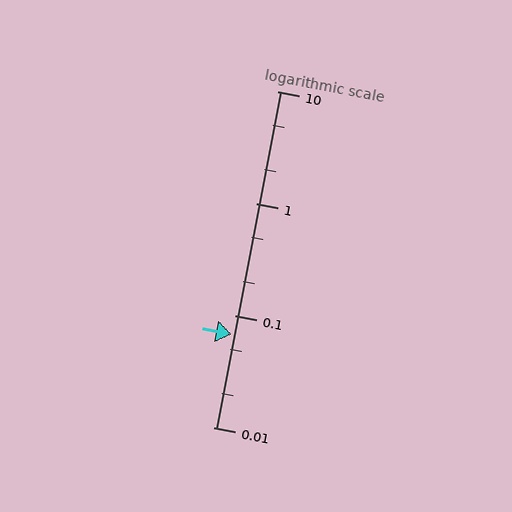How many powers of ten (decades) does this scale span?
The scale spans 3 decades, from 0.01 to 10.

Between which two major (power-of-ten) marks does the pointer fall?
The pointer is between 0.01 and 0.1.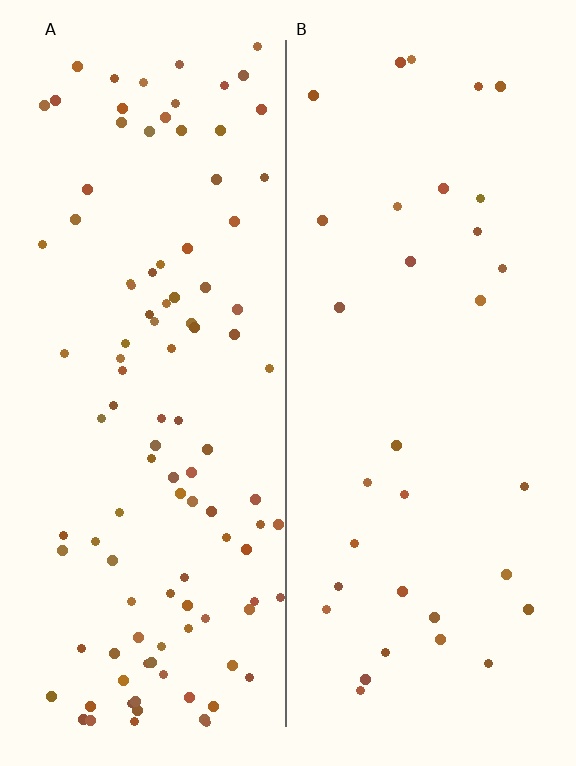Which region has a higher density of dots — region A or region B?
A (the left).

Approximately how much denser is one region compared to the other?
Approximately 3.3× — region A over region B.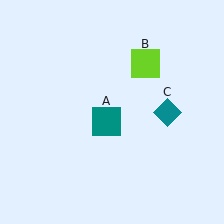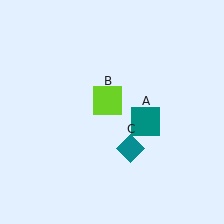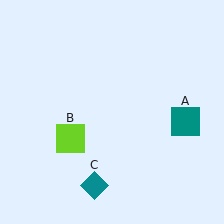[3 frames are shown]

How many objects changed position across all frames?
3 objects changed position: teal square (object A), lime square (object B), teal diamond (object C).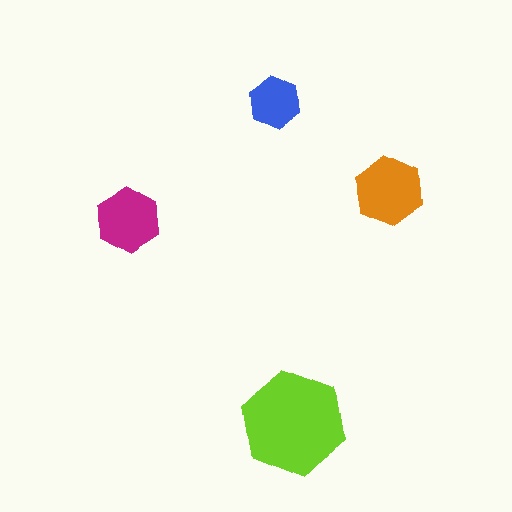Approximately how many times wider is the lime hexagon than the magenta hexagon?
About 1.5 times wider.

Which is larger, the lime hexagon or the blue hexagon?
The lime one.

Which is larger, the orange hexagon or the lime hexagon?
The lime one.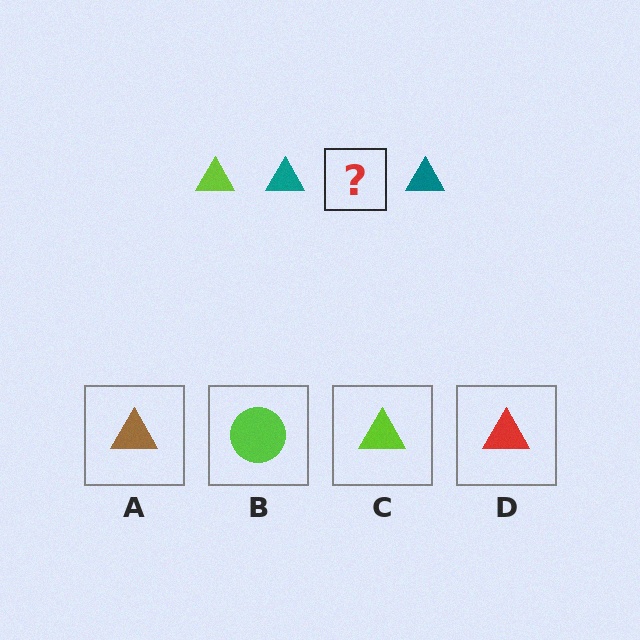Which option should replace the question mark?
Option C.